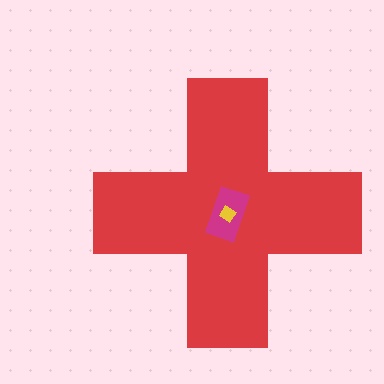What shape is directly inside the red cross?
The magenta rectangle.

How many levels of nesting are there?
3.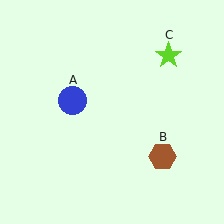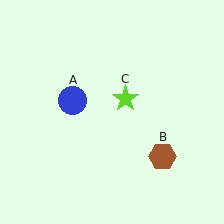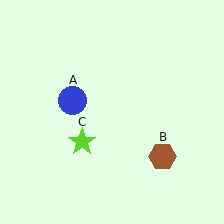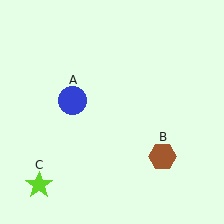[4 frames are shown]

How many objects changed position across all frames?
1 object changed position: lime star (object C).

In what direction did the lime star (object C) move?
The lime star (object C) moved down and to the left.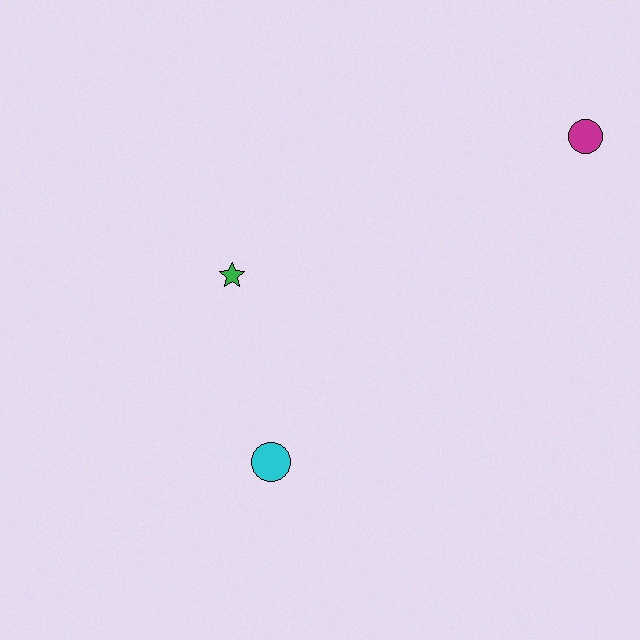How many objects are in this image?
There are 3 objects.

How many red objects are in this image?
There are no red objects.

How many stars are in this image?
There is 1 star.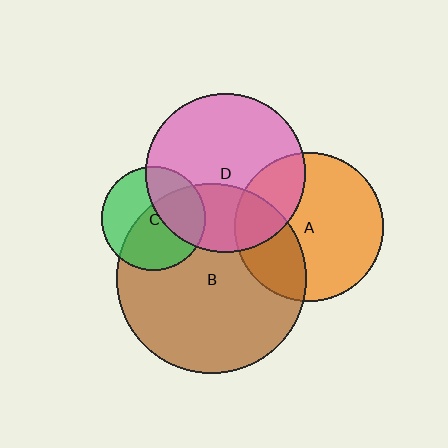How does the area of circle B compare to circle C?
Approximately 3.3 times.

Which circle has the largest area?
Circle B (brown).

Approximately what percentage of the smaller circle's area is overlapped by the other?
Approximately 60%.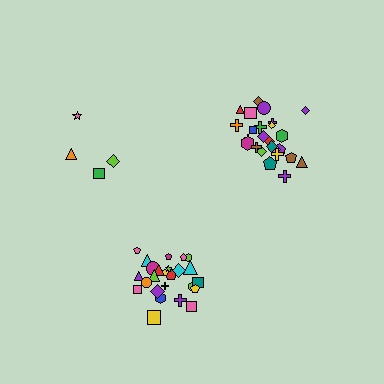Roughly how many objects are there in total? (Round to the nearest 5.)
Roughly 55 objects in total.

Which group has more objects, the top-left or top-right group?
The top-right group.